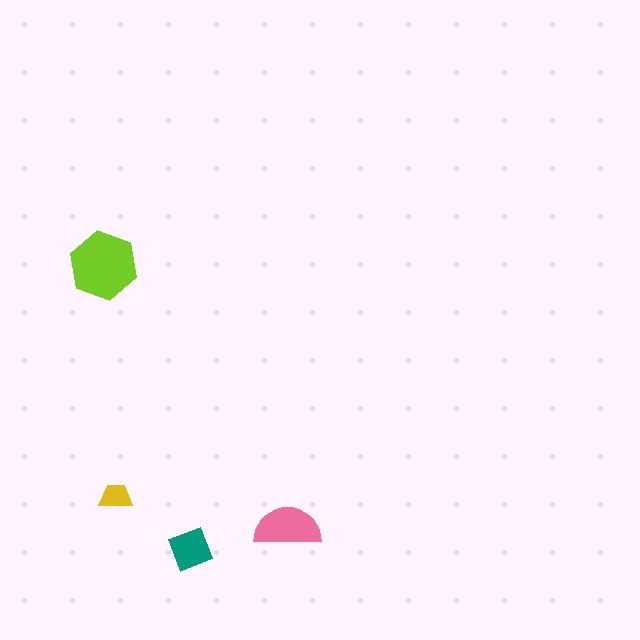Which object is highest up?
The lime hexagon is topmost.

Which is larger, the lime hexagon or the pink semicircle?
The lime hexagon.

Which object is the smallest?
The yellow trapezoid.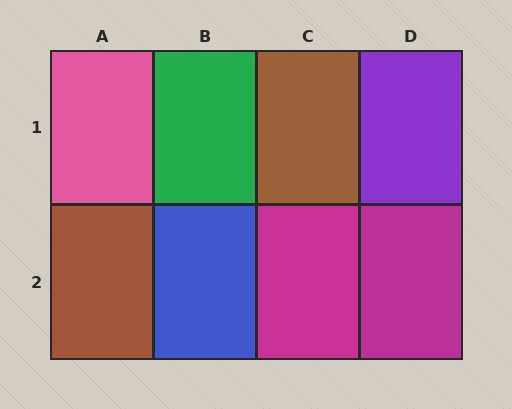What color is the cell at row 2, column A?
Brown.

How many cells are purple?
1 cell is purple.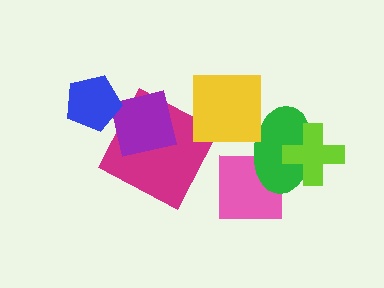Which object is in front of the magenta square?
The purple square is in front of the magenta square.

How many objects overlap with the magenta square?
1 object overlaps with the magenta square.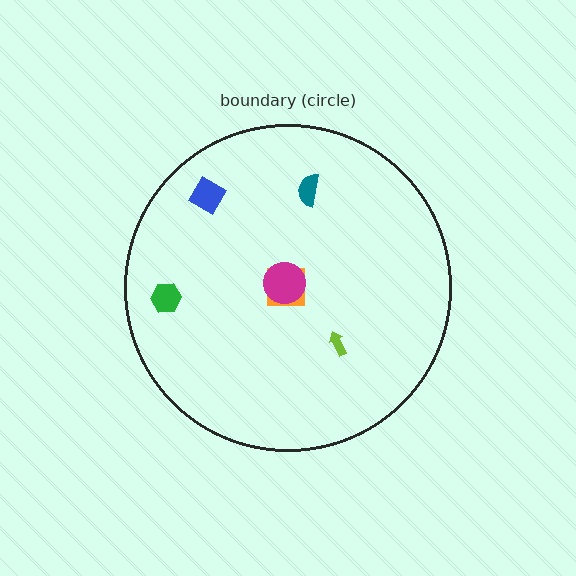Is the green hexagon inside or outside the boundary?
Inside.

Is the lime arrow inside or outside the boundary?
Inside.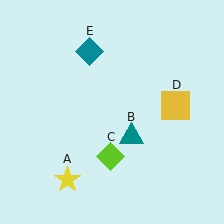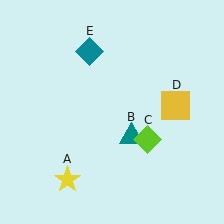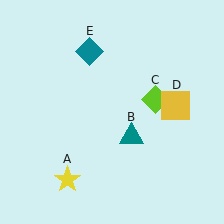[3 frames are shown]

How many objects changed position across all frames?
1 object changed position: lime diamond (object C).